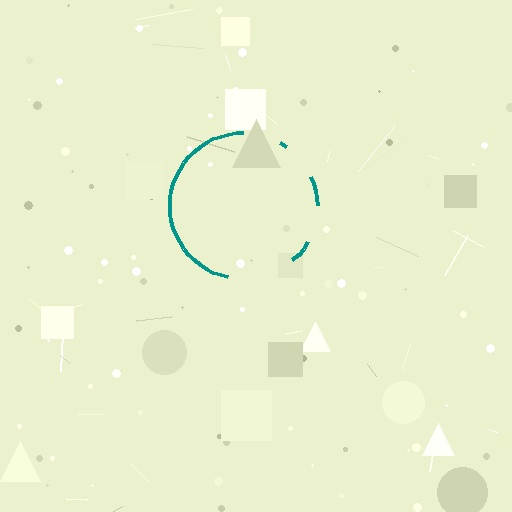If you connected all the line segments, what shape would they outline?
They would outline a circle.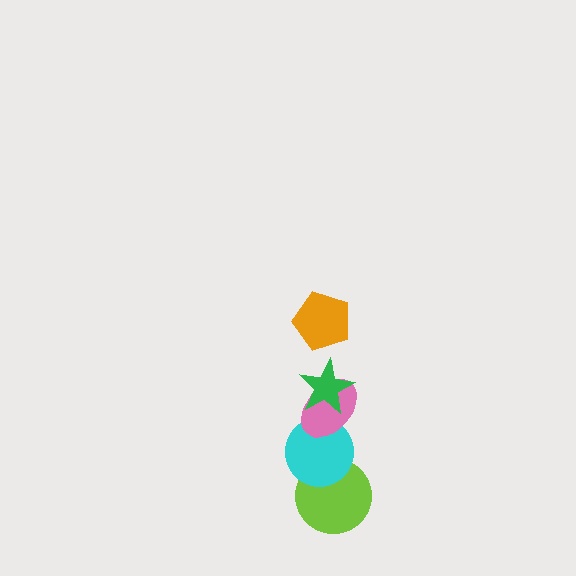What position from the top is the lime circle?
The lime circle is 5th from the top.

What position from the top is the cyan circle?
The cyan circle is 4th from the top.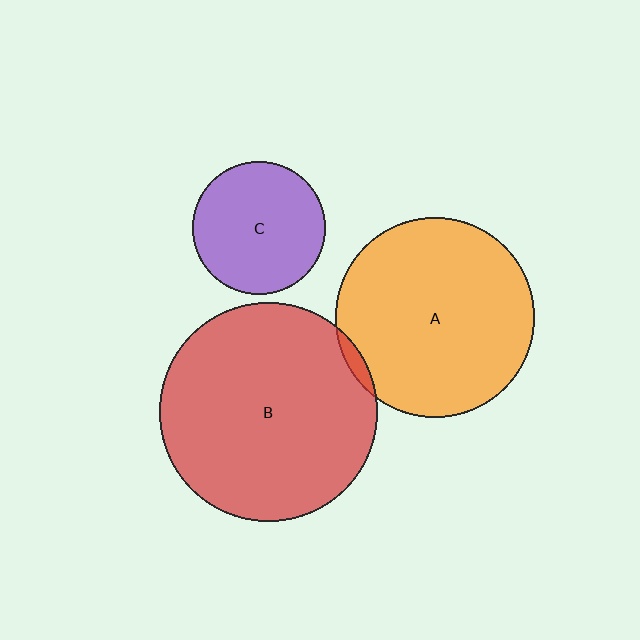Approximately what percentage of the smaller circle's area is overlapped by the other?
Approximately 5%.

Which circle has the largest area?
Circle B (red).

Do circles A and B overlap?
Yes.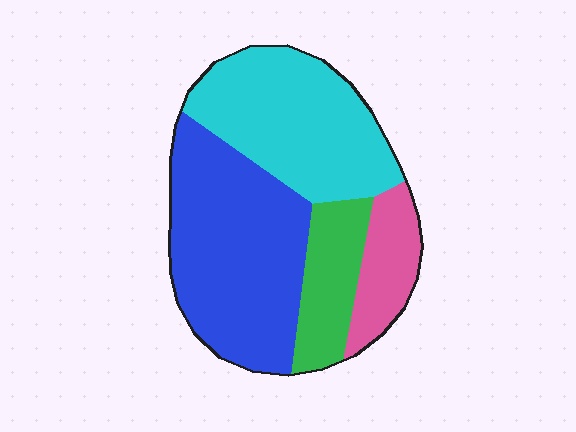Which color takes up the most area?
Blue, at roughly 40%.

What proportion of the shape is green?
Green covers roughly 15% of the shape.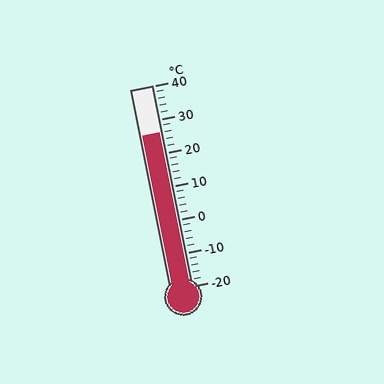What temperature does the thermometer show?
The thermometer shows approximately 26°C.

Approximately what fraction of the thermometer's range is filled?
The thermometer is filled to approximately 75% of its range.